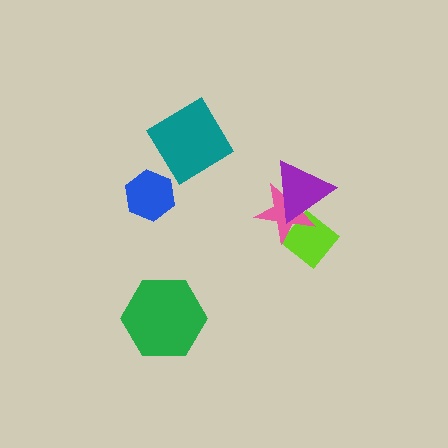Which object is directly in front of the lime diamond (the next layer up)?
The pink star is directly in front of the lime diamond.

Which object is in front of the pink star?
The purple triangle is in front of the pink star.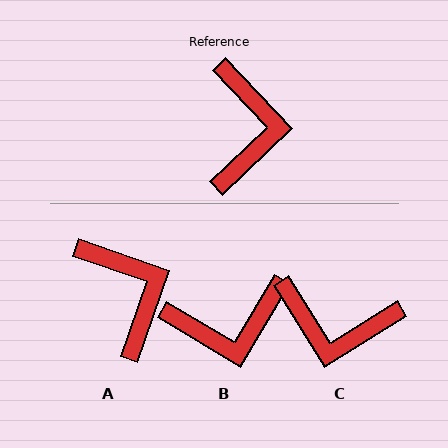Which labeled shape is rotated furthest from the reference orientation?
C, about 101 degrees away.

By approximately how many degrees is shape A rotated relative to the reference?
Approximately 27 degrees counter-clockwise.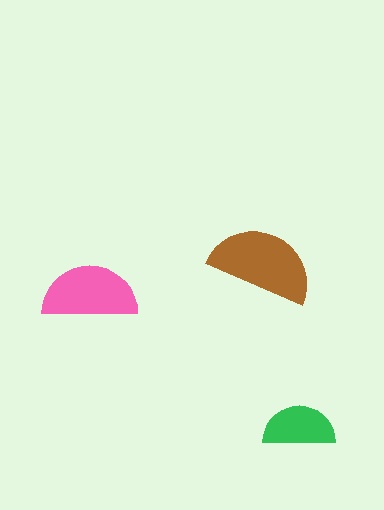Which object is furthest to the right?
The green semicircle is rightmost.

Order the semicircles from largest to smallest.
the brown one, the pink one, the green one.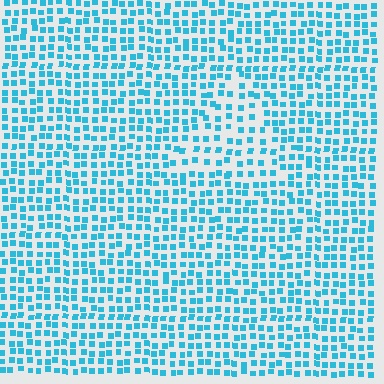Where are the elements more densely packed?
The elements are more densely packed outside the triangle boundary.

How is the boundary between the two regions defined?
The boundary is defined by a change in element density (approximately 1.5x ratio). All elements are the same color, size, and shape.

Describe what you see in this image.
The image contains small cyan elements arranged at two different densities. A triangle-shaped region is visible where the elements are less densely packed than the surrounding area.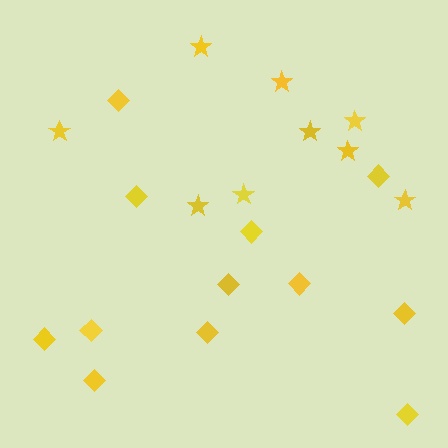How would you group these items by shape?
There are 2 groups: one group of diamonds (12) and one group of stars (9).